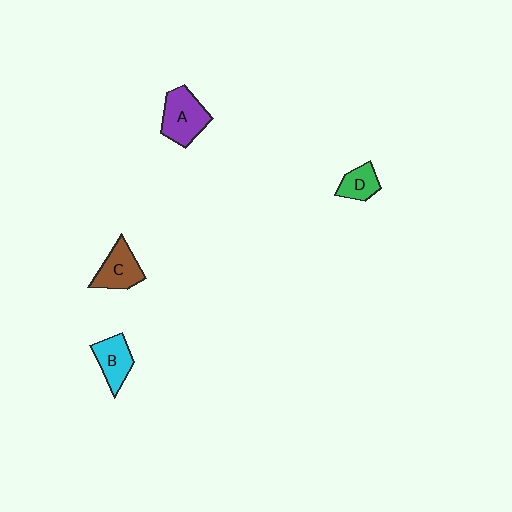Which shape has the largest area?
Shape A (purple).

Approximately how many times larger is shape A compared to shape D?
Approximately 1.8 times.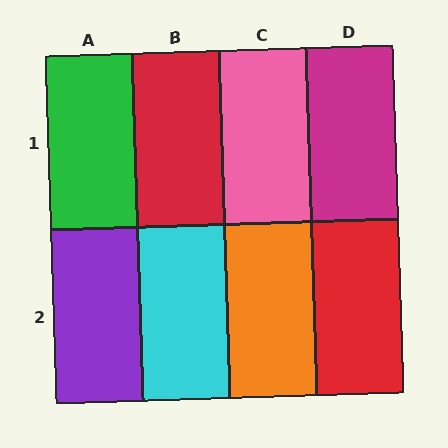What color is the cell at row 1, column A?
Green.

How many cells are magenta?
1 cell is magenta.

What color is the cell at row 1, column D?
Magenta.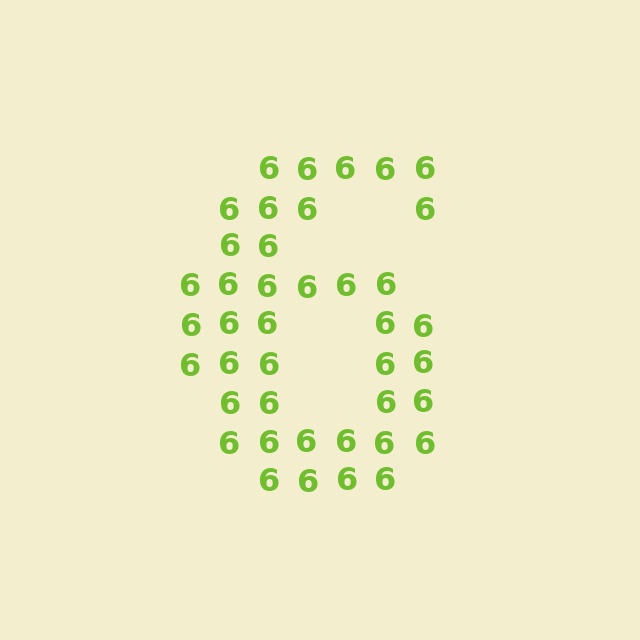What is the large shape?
The large shape is the digit 6.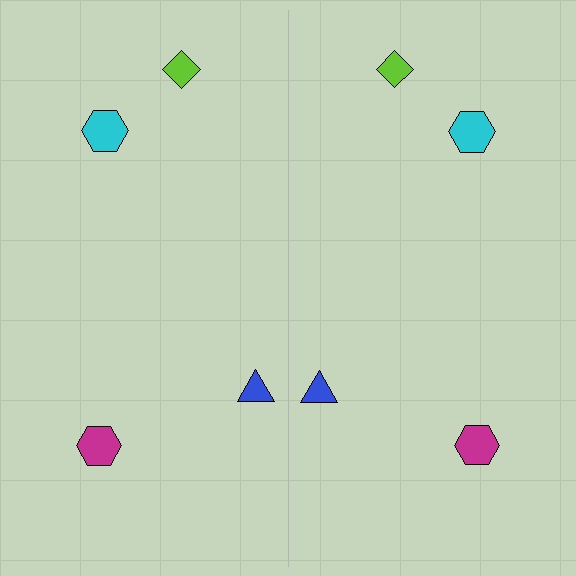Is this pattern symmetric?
Yes, this pattern has bilateral (reflection) symmetry.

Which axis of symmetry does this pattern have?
The pattern has a vertical axis of symmetry running through the center of the image.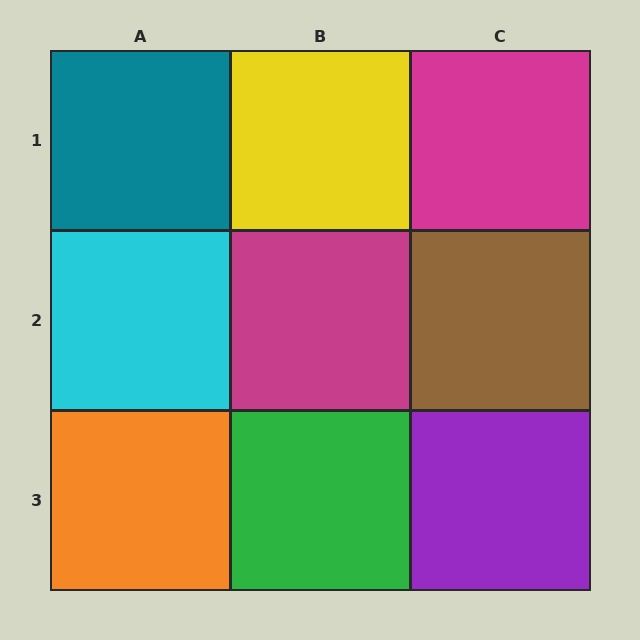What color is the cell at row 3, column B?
Green.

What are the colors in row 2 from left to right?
Cyan, magenta, brown.